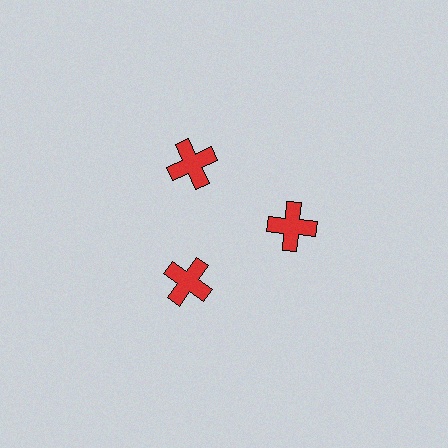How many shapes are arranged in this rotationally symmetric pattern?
There are 3 shapes, arranged in 3 groups of 1.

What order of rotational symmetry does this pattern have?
This pattern has 3-fold rotational symmetry.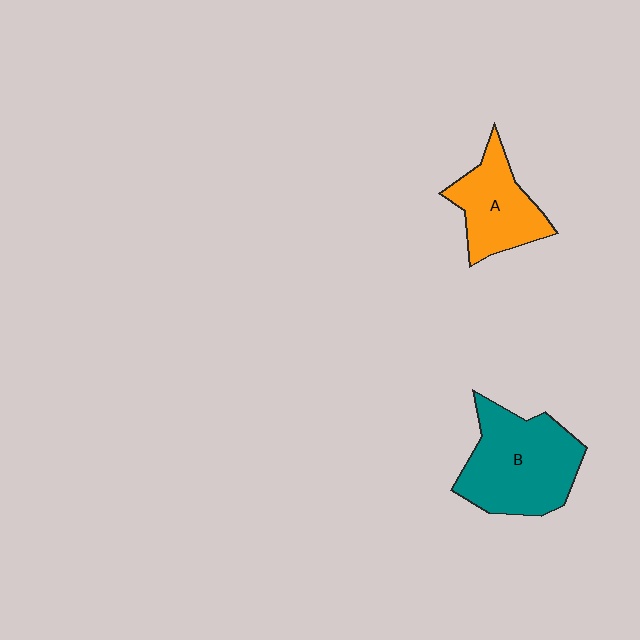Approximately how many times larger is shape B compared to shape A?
Approximately 1.5 times.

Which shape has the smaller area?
Shape A (orange).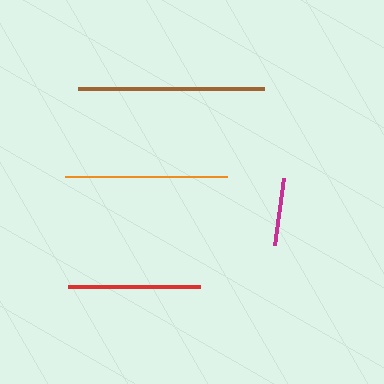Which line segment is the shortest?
The magenta line is the shortest at approximately 68 pixels.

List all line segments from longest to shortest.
From longest to shortest: brown, orange, red, magenta.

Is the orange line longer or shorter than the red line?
The orange line is longer than the red line.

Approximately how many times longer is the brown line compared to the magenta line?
The brown line is approximately 2.7 times the length of the magenta line.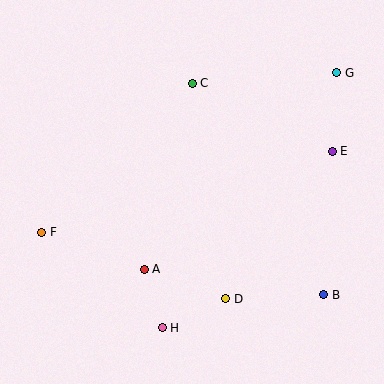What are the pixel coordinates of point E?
Point E is at (332, 151).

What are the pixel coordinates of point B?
Point B is at (324, 295).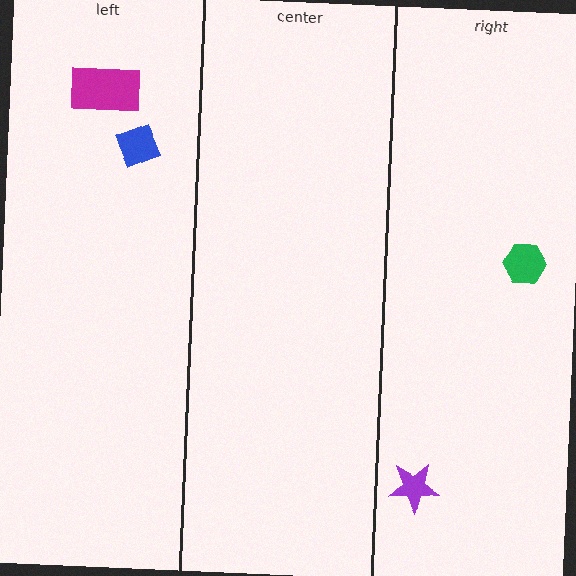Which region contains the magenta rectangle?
The left region.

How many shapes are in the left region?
2.